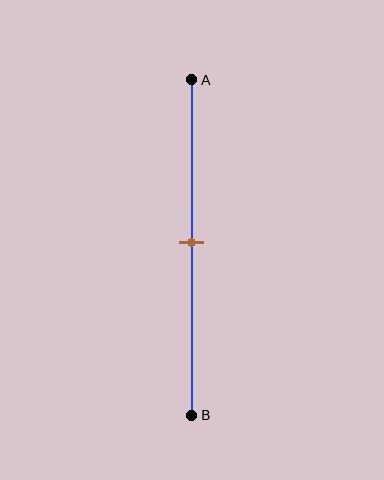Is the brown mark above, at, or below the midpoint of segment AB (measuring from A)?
The brown mark is approximately at the midpoint of segment AB.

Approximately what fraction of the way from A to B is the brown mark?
The brown mark is approximately 50% of the way from A to B.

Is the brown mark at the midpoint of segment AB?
Yes, the mark is approximately at the midpoint.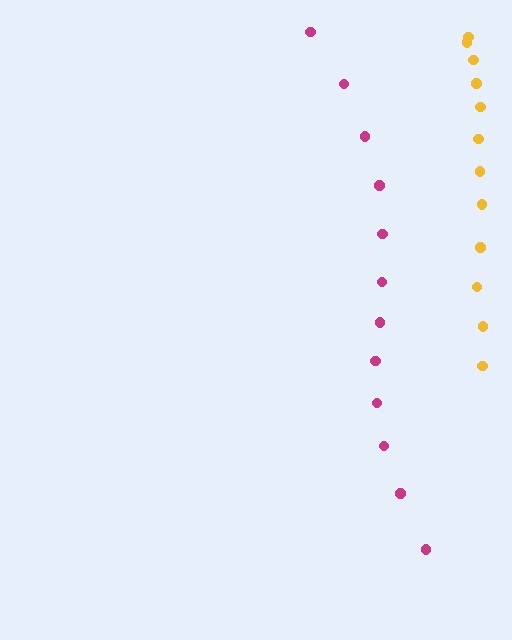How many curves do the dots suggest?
There are 2 distinct paths.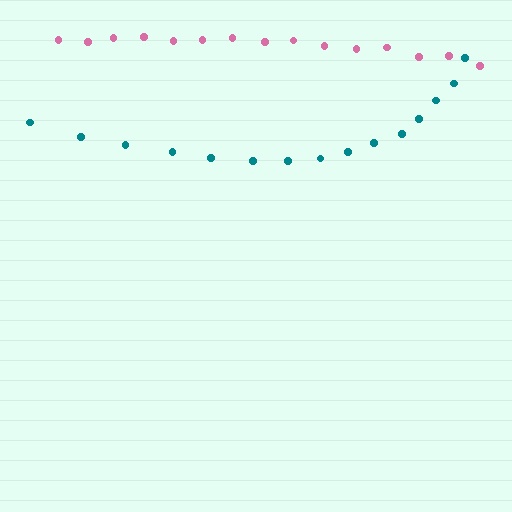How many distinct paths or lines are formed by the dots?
There are 2 distinct paths.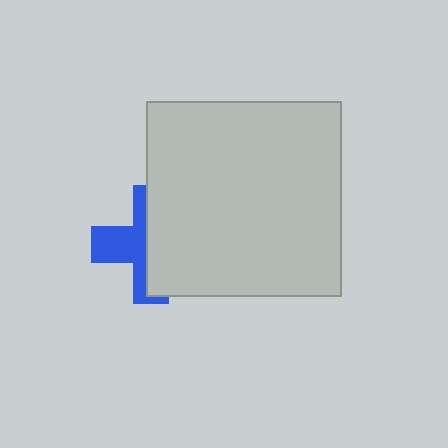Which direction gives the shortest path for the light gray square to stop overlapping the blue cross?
Moving right gives the shortest separation.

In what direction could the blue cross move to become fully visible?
The blue cross could move left. That would shift it out from behind the light gray square entirely.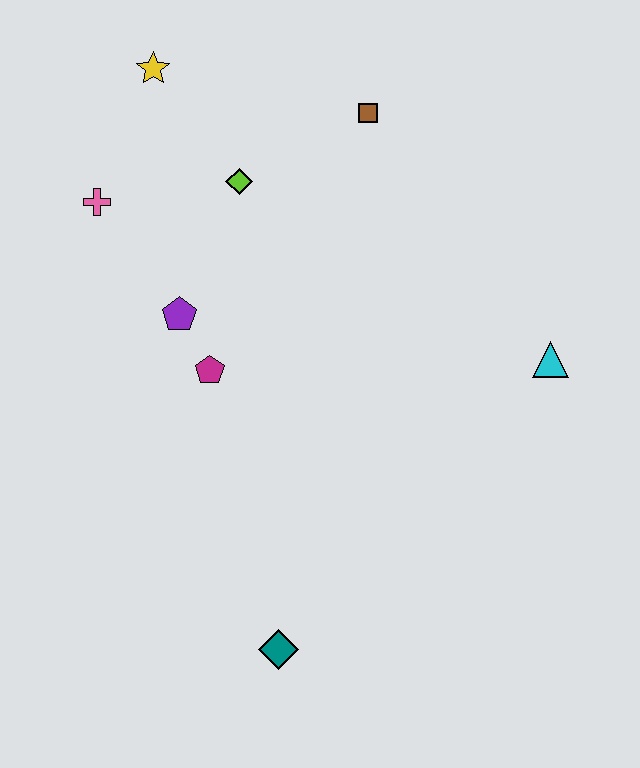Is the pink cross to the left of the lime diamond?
Yes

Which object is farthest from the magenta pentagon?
The cyan triangle is farthest from the magenta pentagon.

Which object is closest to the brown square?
The lime diamond is closest to the brown square.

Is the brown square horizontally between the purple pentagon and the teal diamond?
No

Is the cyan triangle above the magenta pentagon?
Yes